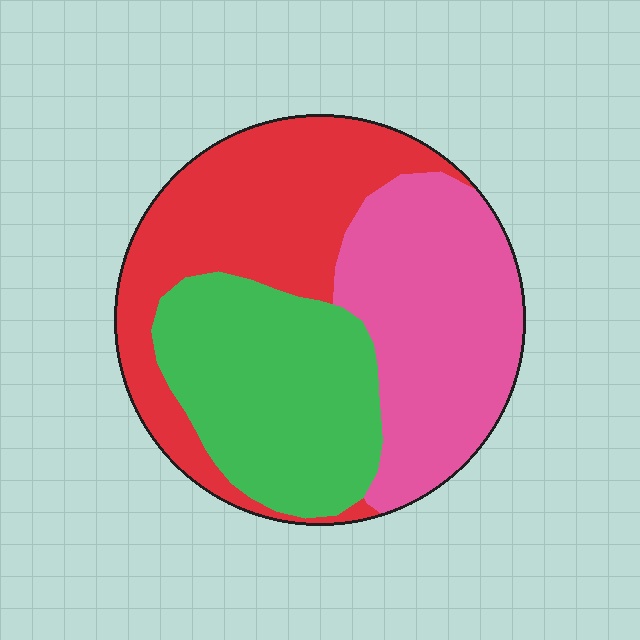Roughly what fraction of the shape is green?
Green covers roughly 30% of the shape.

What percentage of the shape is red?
Red takes up between a third and a half of the shape.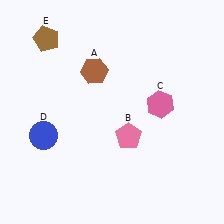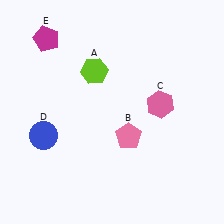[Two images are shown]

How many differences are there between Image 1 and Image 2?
There are 2 differences between the two images.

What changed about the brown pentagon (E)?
In Image 1, E is brown. In Image 2, it changed to magenta.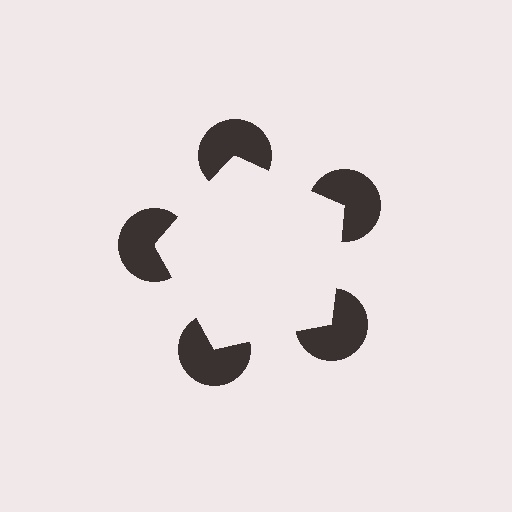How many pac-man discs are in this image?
There are 5 — one at each vertex of the illusory pentagon.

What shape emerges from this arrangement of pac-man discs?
An illusory pentagon — its edges are inferred from the aligned wedge cuts in the pac-man discs, not physically drawn.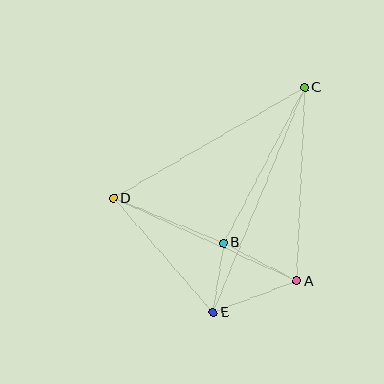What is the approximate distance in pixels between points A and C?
The distance between A and C is approximately 194 pixels.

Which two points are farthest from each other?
Points C and E are farthest from each other.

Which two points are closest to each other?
Points B and E are closest to each other.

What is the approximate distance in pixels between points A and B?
The distance between A and B is approximately 83 pixels.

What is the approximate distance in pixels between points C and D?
The distance between C and D is approximately 221 pixels.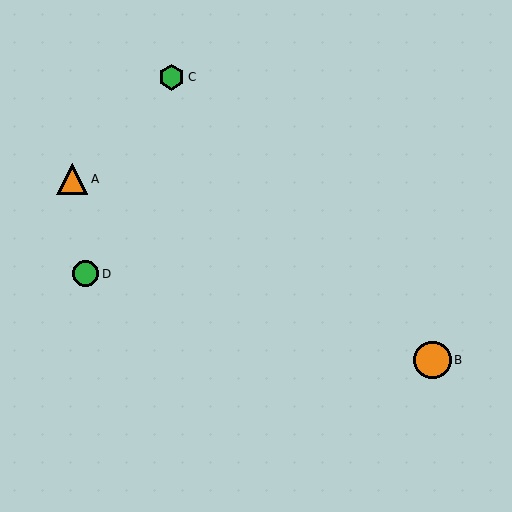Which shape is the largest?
The orange circle (labeled B) is the largest.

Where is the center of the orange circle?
The center of the orange circle is at (432, 360).